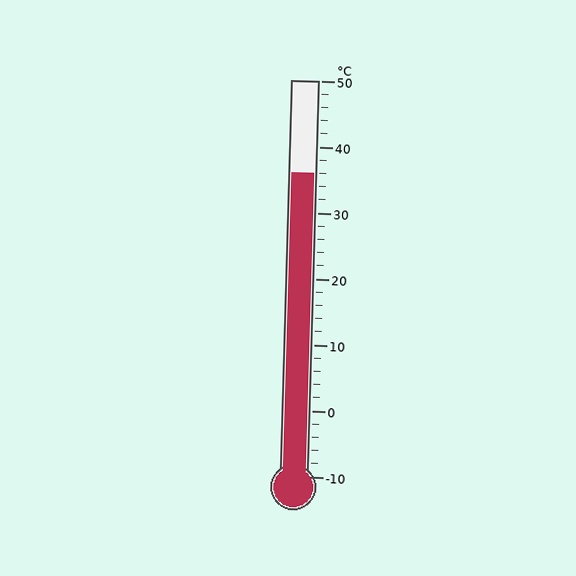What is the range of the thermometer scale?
The thermometer scale ranges from -10°C to 50°C.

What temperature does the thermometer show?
The thermometer shows approximately 36°C.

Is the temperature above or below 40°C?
The temperature is below 40°C.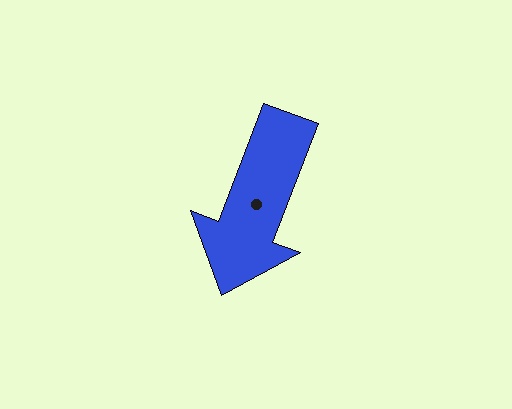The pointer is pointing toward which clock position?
Roughly 7 o'clock.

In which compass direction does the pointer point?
South.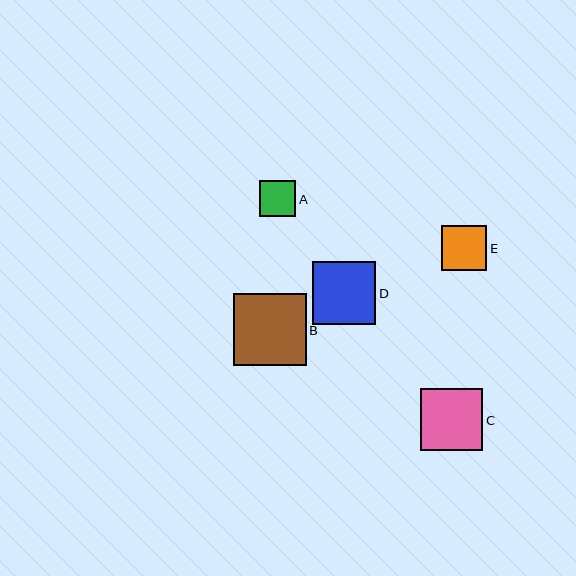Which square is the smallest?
Square A is the smallest with a size of approximately 37 pixels.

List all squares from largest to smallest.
From largest to smallest: B, D, C, E, A.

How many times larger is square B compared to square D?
Square B is approximately 1.1 times the size of square D.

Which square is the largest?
Square B is the largest with a size of approximately 72 pixels.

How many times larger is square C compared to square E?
Square C is approximately 1.4 times the size of square E.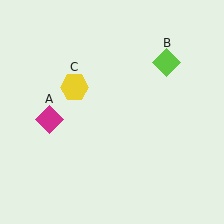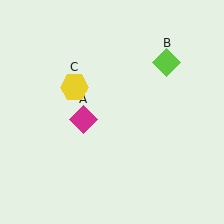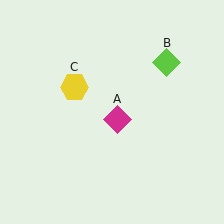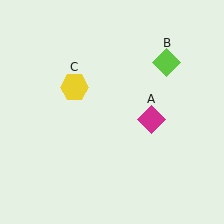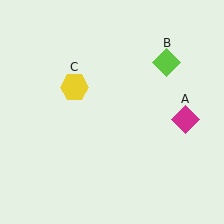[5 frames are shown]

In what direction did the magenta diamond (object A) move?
The magenta diamond (object A) moved right.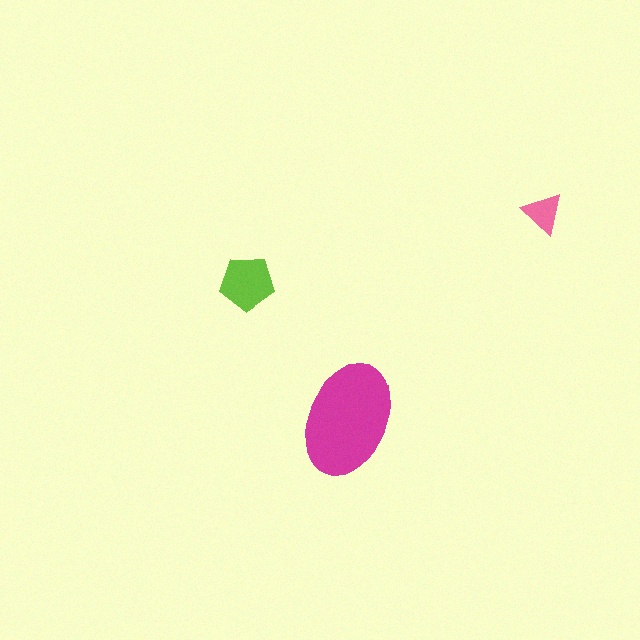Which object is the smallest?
The pink triangle.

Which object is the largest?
The magenta ellipse.